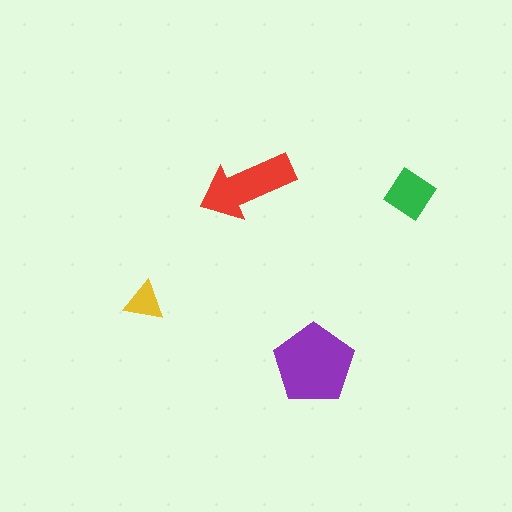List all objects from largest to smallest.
The purple pentagon, the red arrow, the green diamond, the yellow triangle.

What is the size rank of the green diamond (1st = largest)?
3rd.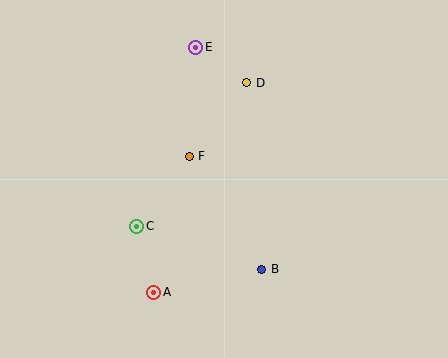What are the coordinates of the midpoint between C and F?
The midpoint between C and F is at (163, 191).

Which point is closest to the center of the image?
Point F at (189, 156) is closest to the center.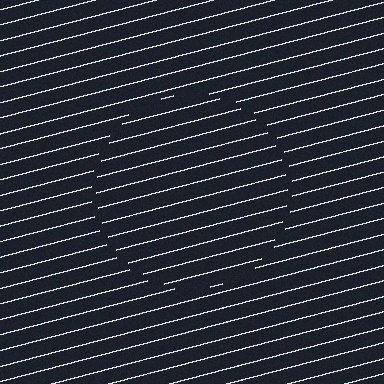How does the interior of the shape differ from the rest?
The interior of the shape contains the same grating, shifted by half a period — the contour is defined by the phase discontinuity where line-ends from the inner and outer gratings abut.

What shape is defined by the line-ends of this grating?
An illusory circle. The interior of the shape contains the same grating, shifted by half a period — the contour is defined by the phase discontinuity where line-ends from the inner and outer gratings abut.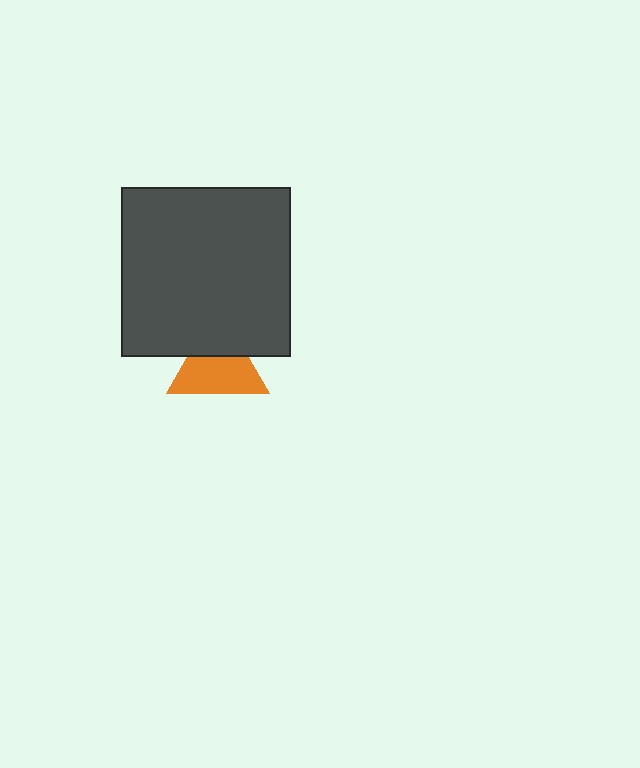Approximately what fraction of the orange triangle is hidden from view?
Roughly 36% of the orange triangle is hidden behind the dark gray square.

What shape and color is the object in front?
The object in front is a dark gray square.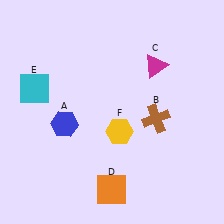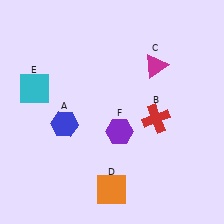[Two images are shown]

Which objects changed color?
B changed from brown to red. F changed from yellow to purple.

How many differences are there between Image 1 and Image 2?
There are 2 differences between the two images.